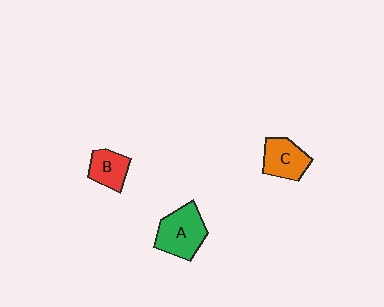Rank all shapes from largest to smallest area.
From largest to smallest: A (green), C (orange), B (red).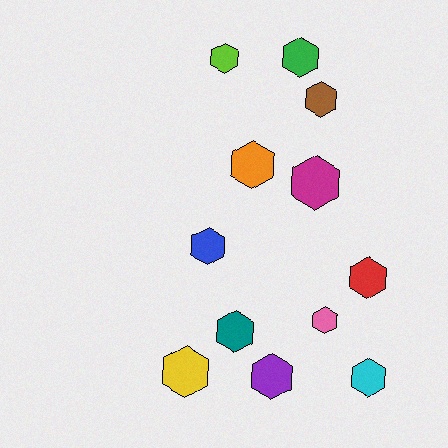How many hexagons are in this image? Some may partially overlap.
There are 12 hexagons.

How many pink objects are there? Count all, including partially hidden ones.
There is 1 pink object.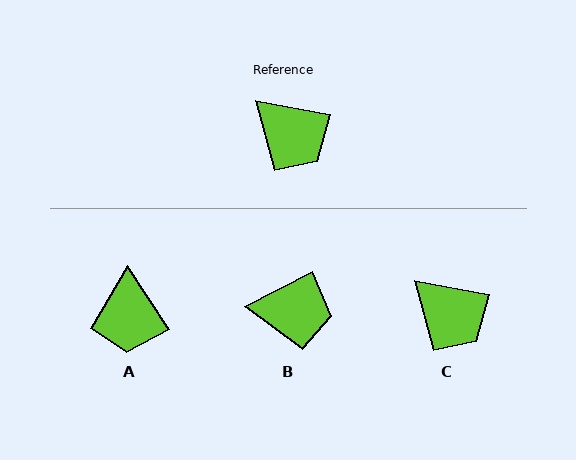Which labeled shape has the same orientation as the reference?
C.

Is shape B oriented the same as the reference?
No, it is off by about 38 degrees.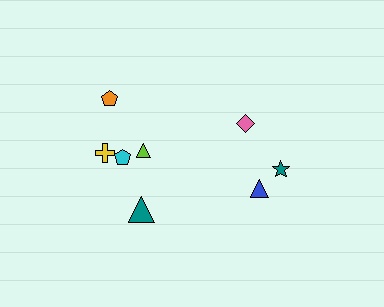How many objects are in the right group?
There are 3 objects.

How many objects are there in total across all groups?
There are 8 objects.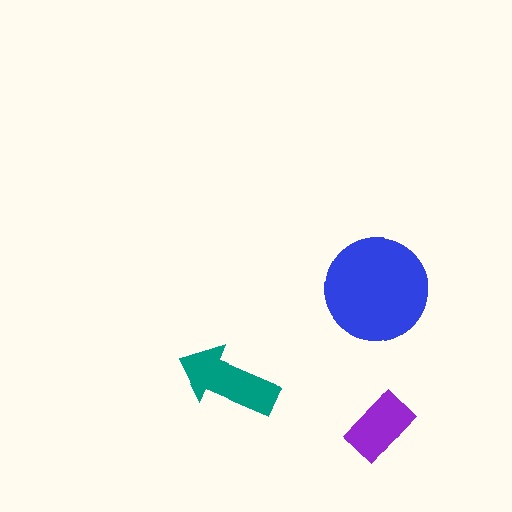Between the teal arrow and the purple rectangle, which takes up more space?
The teal arrow.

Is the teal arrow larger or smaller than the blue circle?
Smaller.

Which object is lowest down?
The purple rectangle is bottommost.